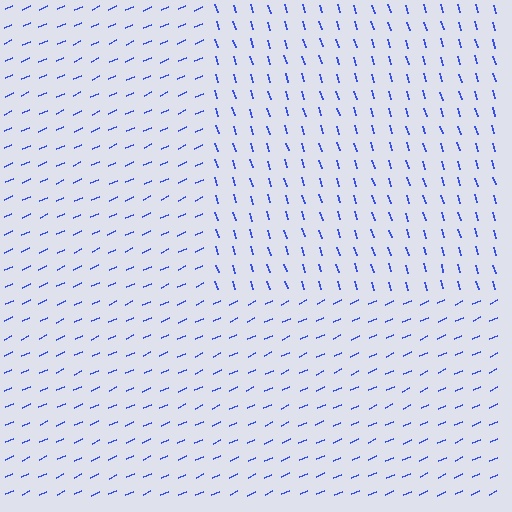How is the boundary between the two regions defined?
The boundary is defined purely by a change in line orientation (approximately 82 degrees difference). All lines are the same color and thickness.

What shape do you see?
I see a rectangle.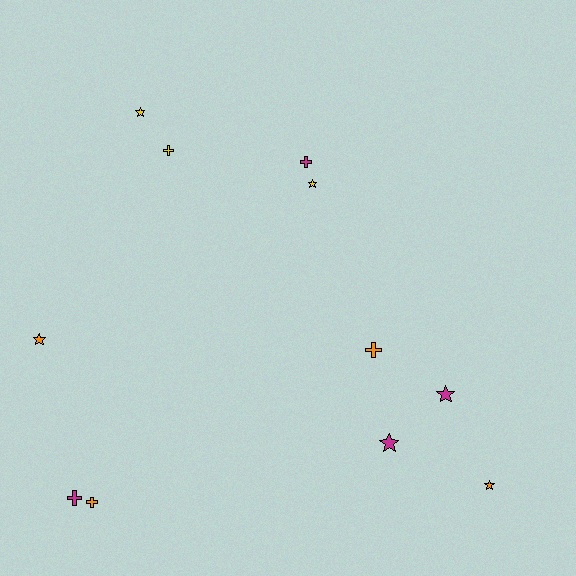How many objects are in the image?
There are 11 objects.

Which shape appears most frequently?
Star, with 6 objects.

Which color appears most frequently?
Orange, with 4 objects.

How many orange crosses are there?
There are 2 orange crosses.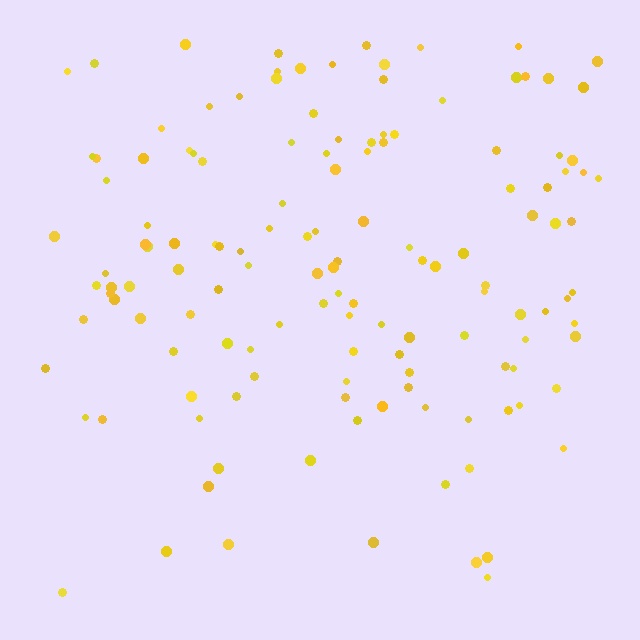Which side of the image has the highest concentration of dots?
The top.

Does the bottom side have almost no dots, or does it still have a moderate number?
Still a moderate number, just noticeably fewer than the top.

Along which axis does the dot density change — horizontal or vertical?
Vertical.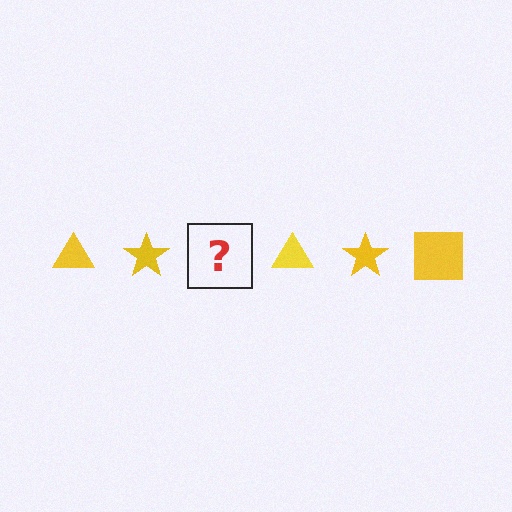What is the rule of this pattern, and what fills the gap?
The rule is that the pattern cycles through triangle, star, square shapes in yellow. The gap should be filled with a yellow square.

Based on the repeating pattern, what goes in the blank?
The blank should be a yellow square.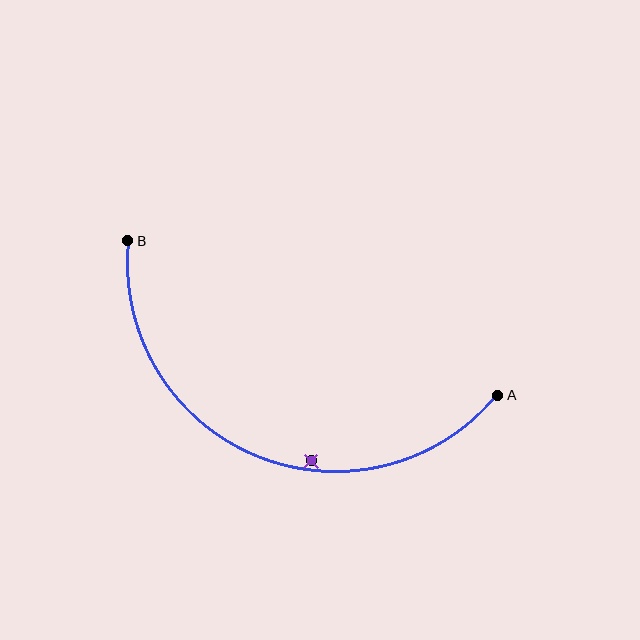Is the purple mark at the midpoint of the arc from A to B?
No — the purple mark does not lie on the arc at all. It sits slightly inside the curve.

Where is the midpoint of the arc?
The arc midpoint is the point on the curve farthest from the straight line joining A and B. It sits below that line.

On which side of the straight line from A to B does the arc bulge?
The arc bulges below the straight line connecting A and B.